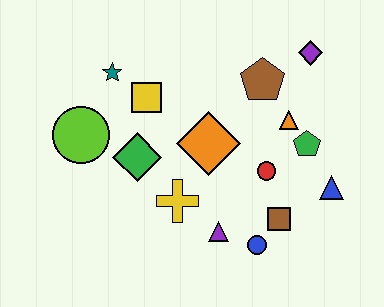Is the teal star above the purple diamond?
No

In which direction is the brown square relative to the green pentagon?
The brown square is below the green pentagon.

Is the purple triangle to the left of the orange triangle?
Yes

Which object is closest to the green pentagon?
The orange triangle is closest to the green pentagon.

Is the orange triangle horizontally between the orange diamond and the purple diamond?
Yes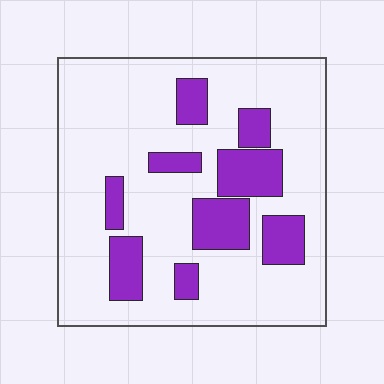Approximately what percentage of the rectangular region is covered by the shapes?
Approximately 25%.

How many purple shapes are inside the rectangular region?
9.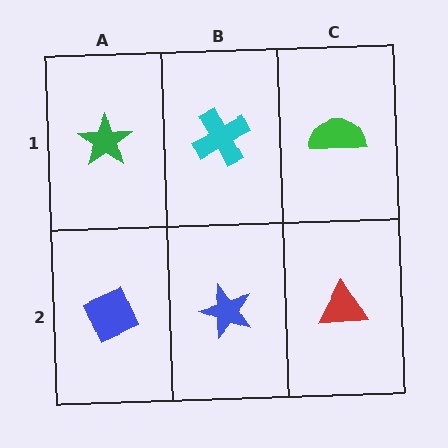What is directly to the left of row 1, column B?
A green star.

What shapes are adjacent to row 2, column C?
A green semicircle (row 1, column C), a blue star (row 2, column B).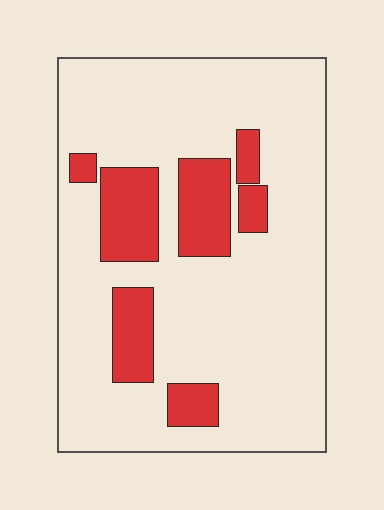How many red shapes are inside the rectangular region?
7.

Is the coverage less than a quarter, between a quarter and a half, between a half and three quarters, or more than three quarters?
Less than a quarter.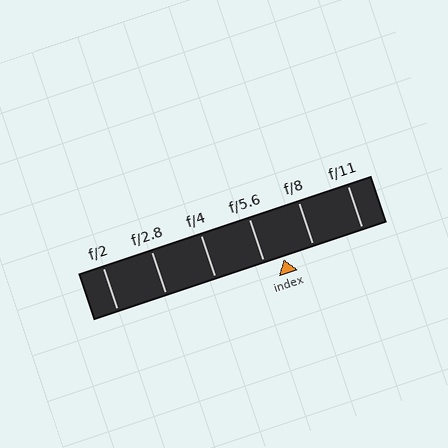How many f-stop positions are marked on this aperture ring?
There are 6 f-stop positions marked.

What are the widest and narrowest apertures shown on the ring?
The widest aperture shown is f/2 and the narrowest is f/11.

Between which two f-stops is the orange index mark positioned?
The index mark is between f/5.6 and f/8.